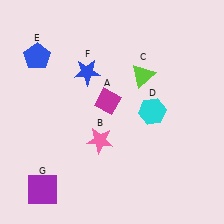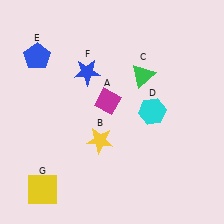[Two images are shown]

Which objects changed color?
B changed from pink to yellow. C changed from lime to green. G changed from purple to yellow.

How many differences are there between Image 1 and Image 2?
There are 3 differences between the two images.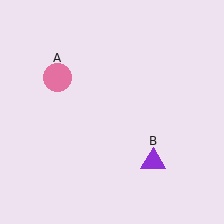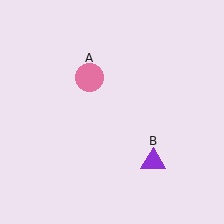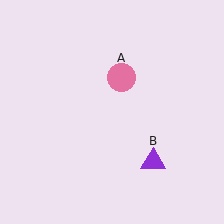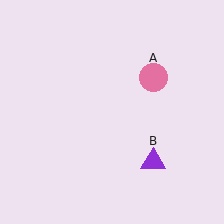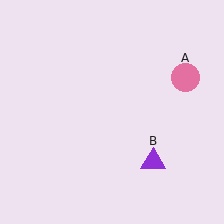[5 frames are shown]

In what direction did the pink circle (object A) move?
The pink circle (object A) moved right.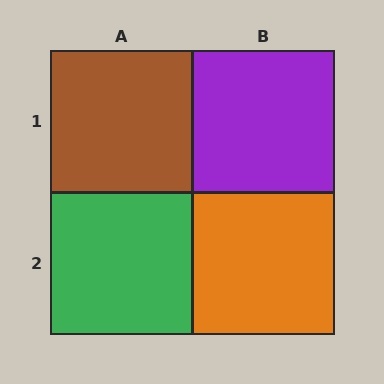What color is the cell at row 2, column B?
Orange.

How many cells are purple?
1 cell is purple.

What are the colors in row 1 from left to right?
Brown, purple.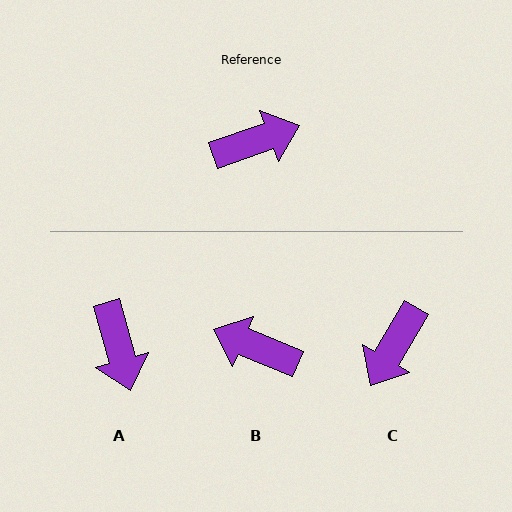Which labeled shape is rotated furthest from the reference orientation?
C, about 140 degrees away.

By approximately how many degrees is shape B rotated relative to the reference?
Approximately 138 degrees counter-clockwise.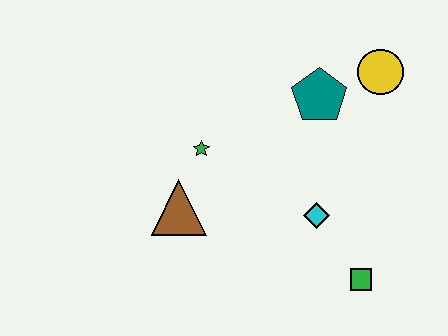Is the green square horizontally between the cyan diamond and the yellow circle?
Yes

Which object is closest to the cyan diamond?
The green square is closest to the cyan diamond.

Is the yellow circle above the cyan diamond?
Yes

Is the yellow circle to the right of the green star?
Yes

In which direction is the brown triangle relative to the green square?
The brown triangle is to the left of the green square.